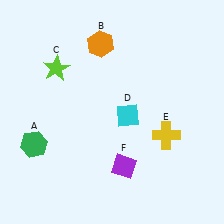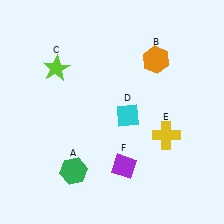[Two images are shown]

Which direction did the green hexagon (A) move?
The green hexagon (A) moved right.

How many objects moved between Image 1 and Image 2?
2 objects moved between the two images.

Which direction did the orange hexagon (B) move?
The orange hexagon (B) moved right.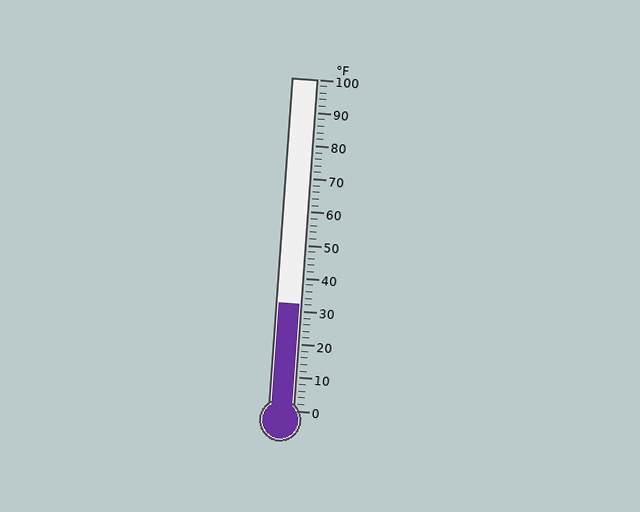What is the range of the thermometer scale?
The thermometer scale ranges from 0°F to 100°F.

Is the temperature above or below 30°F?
The temperature is above 30°F.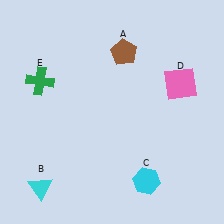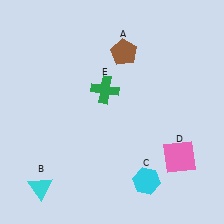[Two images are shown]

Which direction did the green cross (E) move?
The green cross (E) moved right.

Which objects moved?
The objects that moved are: the pink square (D), the green cross (E).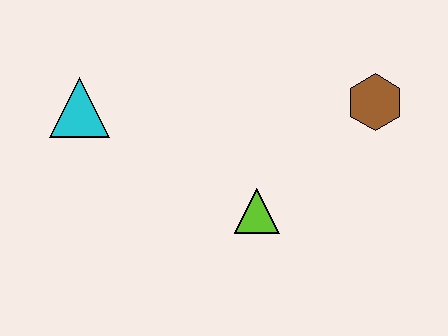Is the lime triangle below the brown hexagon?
Yes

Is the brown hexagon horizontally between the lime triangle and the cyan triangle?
No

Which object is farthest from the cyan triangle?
The brown hexagon is farthest from the cyan triangle.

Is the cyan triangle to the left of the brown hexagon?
Yes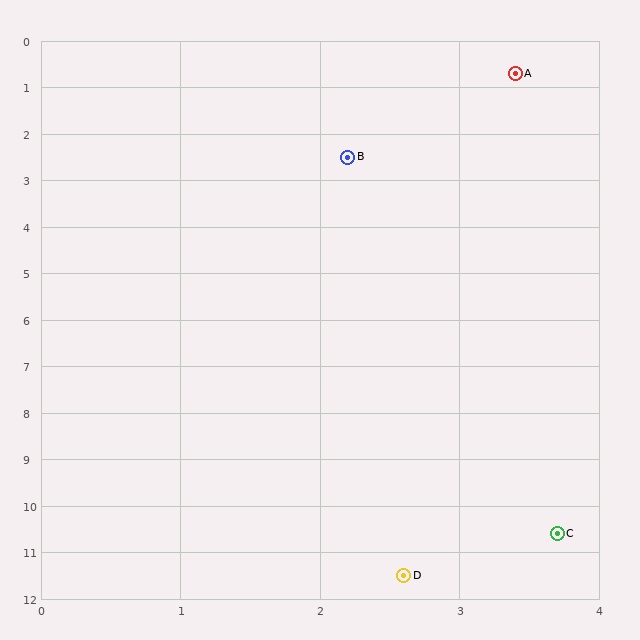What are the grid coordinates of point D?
Point D is at approximately (2.6, 11.5).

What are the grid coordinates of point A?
Point A is at approximately (3.4, 0.7).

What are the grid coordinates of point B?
Point B is at approximately (2.2, 2.5).